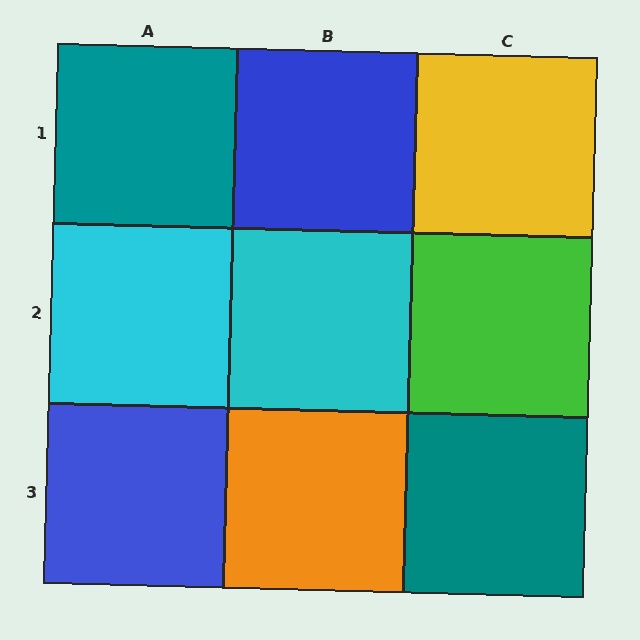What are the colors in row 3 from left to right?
Blue, orange, teal.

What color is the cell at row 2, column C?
Green.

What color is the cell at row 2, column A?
Cyan.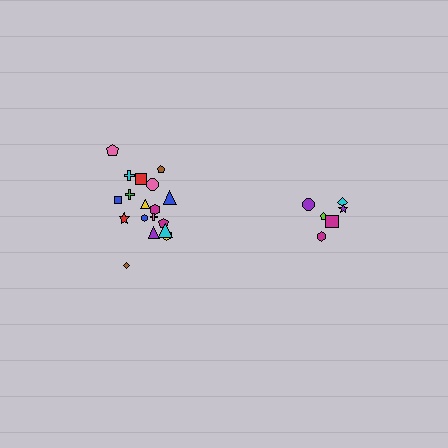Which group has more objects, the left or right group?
The left group.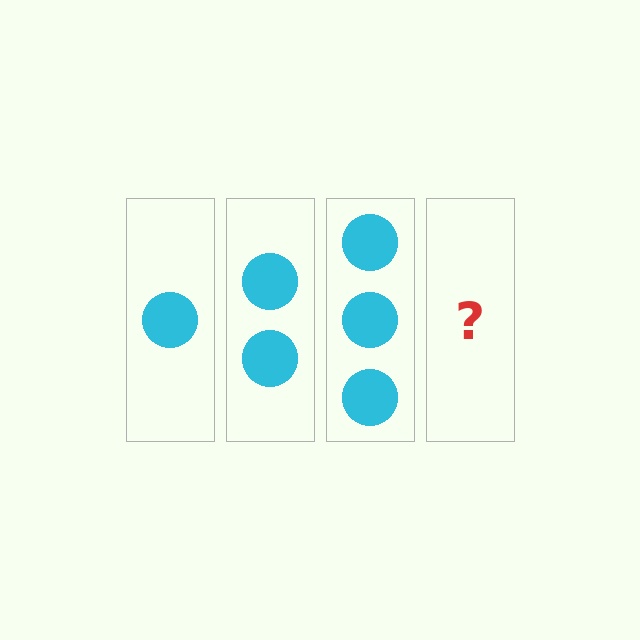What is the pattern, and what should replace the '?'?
The pattern is that each step adds one more circle. The '?' should be 4 circles.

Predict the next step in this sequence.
The next step is 4 circles.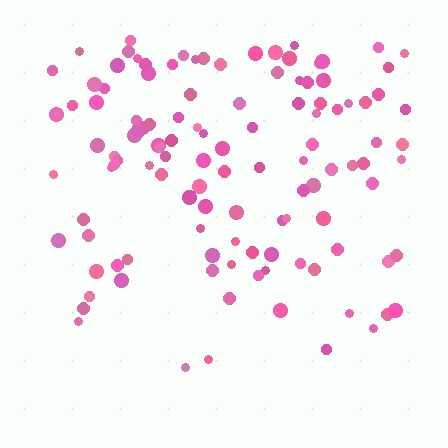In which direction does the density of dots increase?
From bottom to top, with the top side densest.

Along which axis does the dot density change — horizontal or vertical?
Vertical.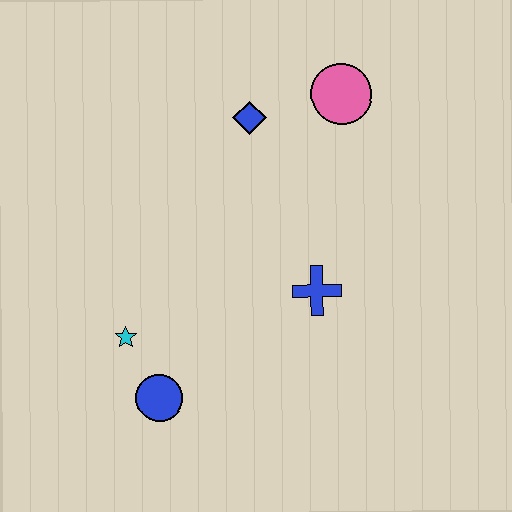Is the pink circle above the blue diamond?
Yes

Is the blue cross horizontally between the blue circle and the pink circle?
Yes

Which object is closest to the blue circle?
The cyan star is closest to the blue circle.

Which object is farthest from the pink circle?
The blue circle is farthest from the pink circle.